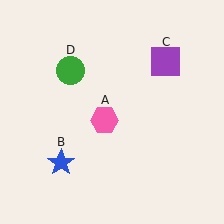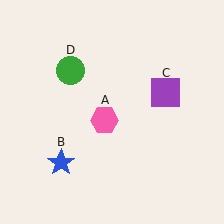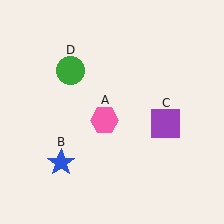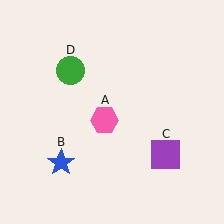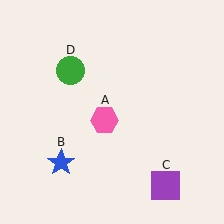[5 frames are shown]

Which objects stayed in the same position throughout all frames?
Pink hexagon (object A) and blue star (object B) and green circle (object D) remained stationary.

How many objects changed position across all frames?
1 object changed position: purple square (object C).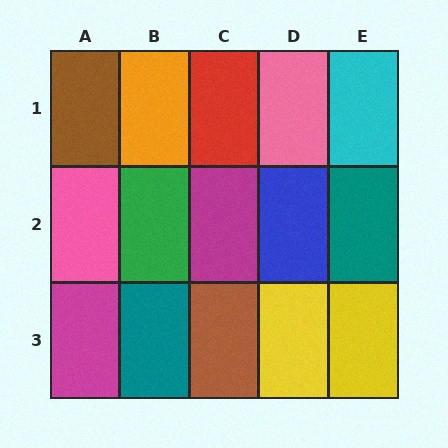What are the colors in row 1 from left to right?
Brown, orange, red, pink, cyan.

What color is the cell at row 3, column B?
Teal.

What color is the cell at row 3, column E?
Yellow.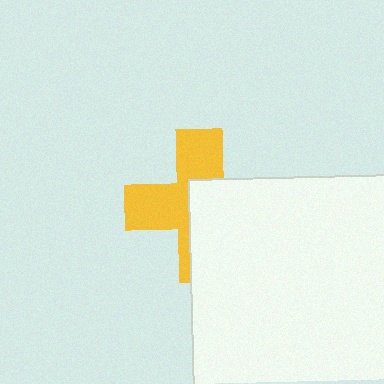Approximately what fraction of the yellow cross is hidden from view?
Roughly 52% of the yellow cross is hidden behind the white square.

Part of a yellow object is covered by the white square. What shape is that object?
It is a cross.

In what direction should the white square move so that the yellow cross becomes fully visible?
The white square should move toward the lower-right. That is the shortest direction to clear the overlap and leave the yellow cross fully visible.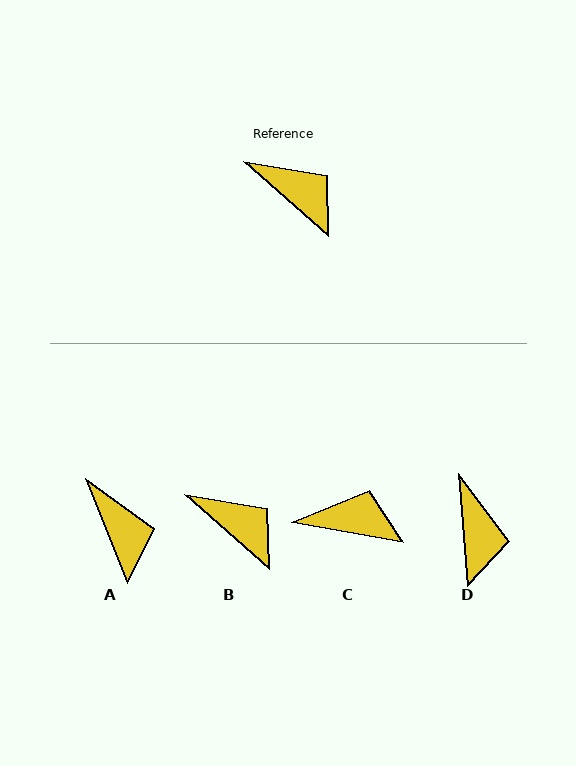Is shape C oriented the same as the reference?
No, it is off by about 31 degrees.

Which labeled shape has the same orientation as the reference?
B.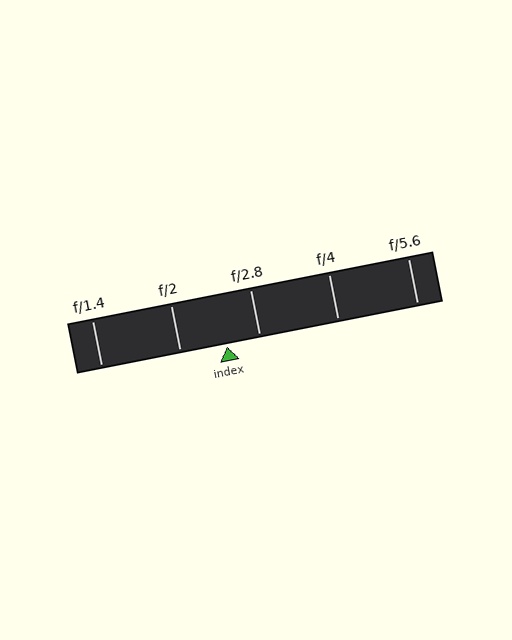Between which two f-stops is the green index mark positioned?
The index mark is between f/2 and f/2.8.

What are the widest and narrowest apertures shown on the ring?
The widest aperture shown is f/1.4 and the narrowest is f/5.6.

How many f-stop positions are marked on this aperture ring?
There are 5 f-stop positions marked.